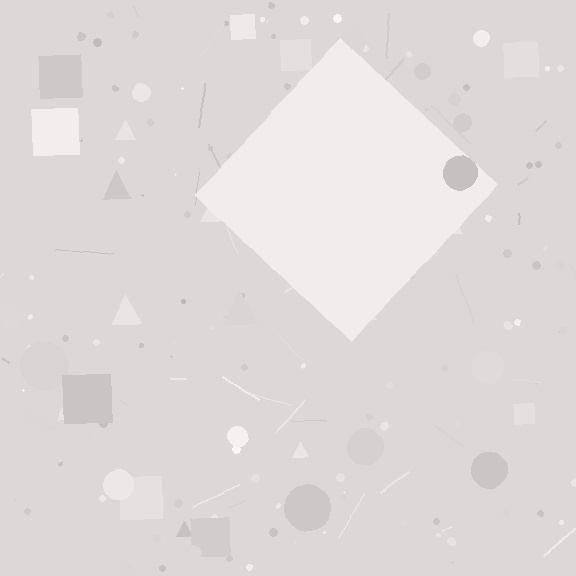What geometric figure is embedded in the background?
A diamond is embedded in the background.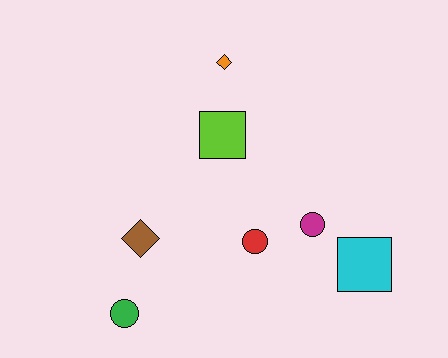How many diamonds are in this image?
There are 2 diamonds.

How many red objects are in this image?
There is 1 red object.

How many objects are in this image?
There are 7 objects.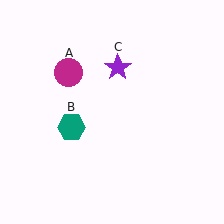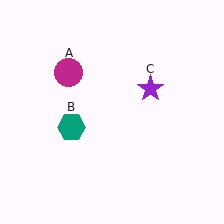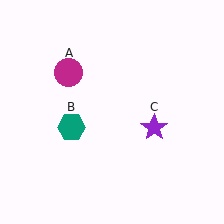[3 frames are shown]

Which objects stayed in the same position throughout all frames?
Magenta circle (object A) and teal hexagon (object B) remained stationary.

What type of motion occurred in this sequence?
The purple star (object C) rotated clockwise around the center of the scene.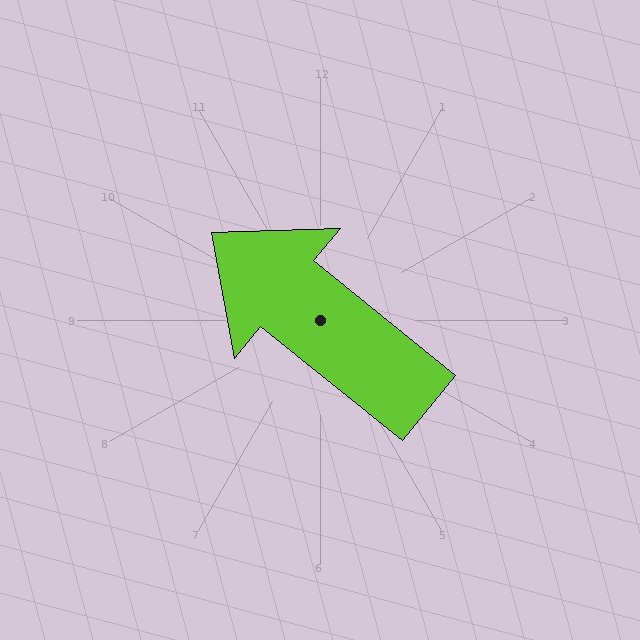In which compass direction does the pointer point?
Northwest.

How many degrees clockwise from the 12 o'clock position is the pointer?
Approximately 309 degrees.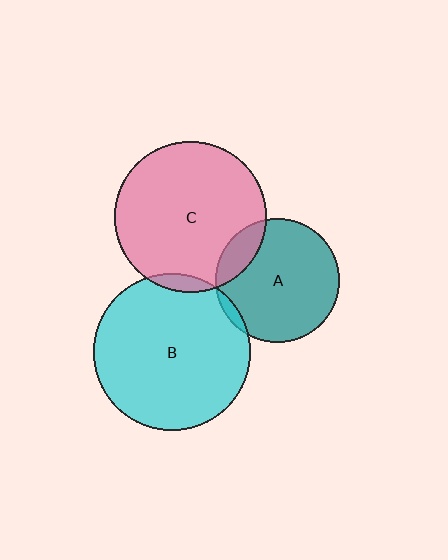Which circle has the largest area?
Circle B (cyan).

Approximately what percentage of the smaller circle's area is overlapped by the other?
Approximately 5%.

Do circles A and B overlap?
Yes.